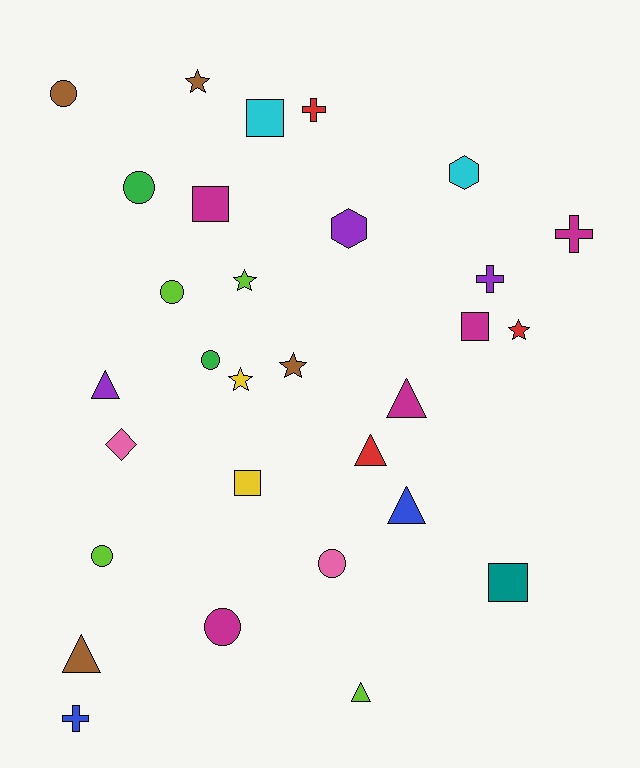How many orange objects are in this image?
There are no orange objects.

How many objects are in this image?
There are 30 objects.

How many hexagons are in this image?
There are 2 hexagons.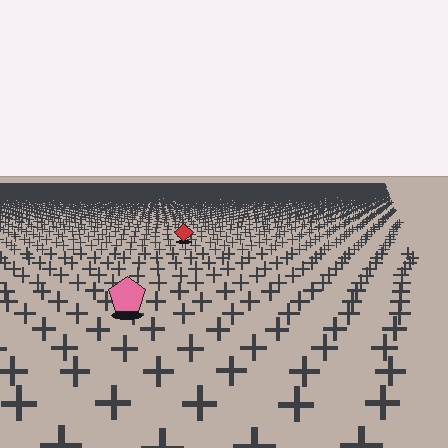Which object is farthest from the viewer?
The red diamond is farthest from the viewer. It appears smaller and the ground texture around it is denser.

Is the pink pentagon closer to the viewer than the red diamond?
Yes. The pink pentagon is closer — you can tell from the texture gradient: the ground texture is coarser near it.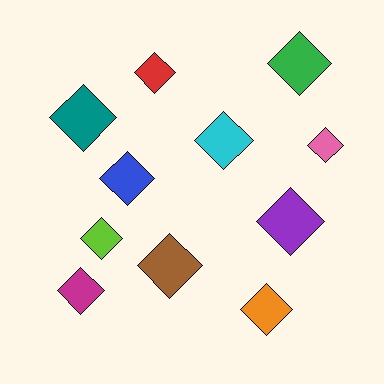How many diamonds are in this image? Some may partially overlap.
There are 11 diamonds.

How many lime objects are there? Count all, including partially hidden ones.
There is 1 lime object.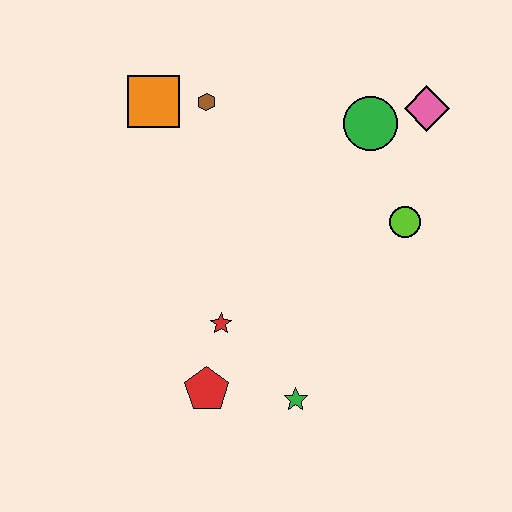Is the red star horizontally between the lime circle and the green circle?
No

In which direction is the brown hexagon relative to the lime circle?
The brown hexagon is to the left of the lime circle.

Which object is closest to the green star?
The red pentagon is closest to the green star.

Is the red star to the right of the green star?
No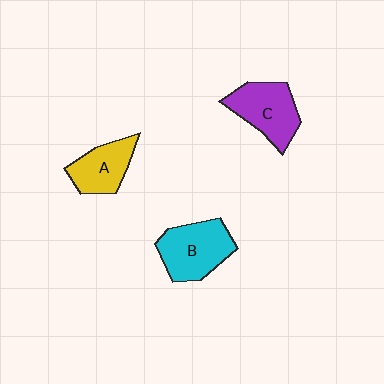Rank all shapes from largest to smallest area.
From largest to smallest: B (cyan), C (purple), A (yellow).